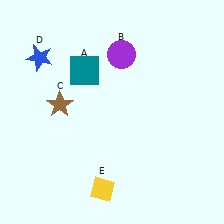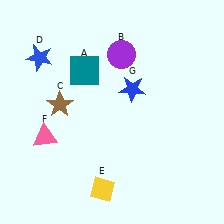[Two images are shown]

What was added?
A pink triangle (F), a blue star (G) were added in Image 2.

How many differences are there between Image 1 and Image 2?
There are 2 differences between the two images.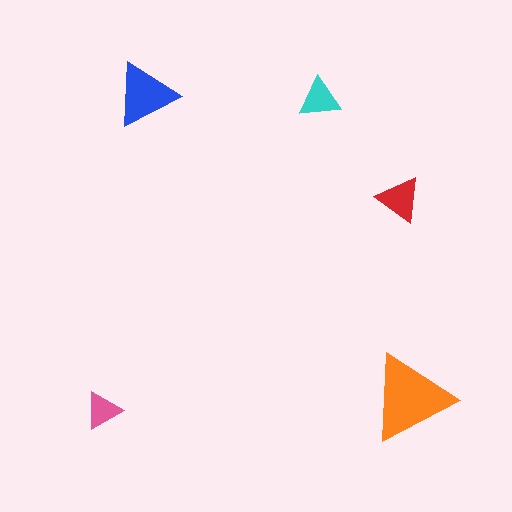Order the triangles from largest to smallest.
the orange one, the blue one, the red one, the cyan one, the pink one.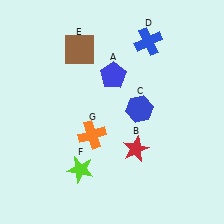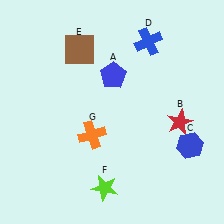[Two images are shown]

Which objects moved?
The objects that moved are: the red star (B), the blue hexagon (C), the lime star (F).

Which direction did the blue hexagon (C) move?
The blue hexagon (C) moved right.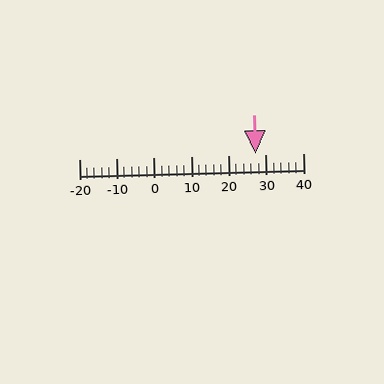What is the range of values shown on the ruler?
The ruler shows values from -20 to 40.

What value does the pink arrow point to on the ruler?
The pink arrow points to approximately 27.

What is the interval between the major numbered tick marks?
The major tick marks are spaced 10 units apart.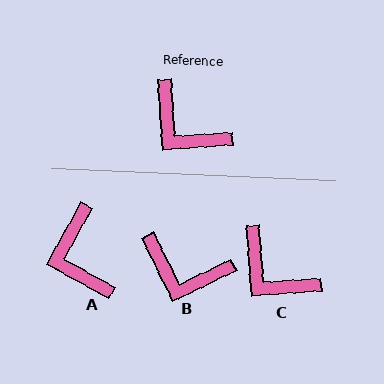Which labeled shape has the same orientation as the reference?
C.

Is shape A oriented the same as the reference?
No, it is off by about 33 degrees.